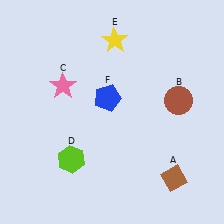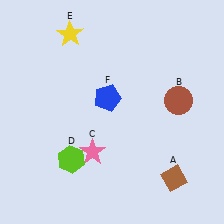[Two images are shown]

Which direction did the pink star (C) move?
The pink star (C) moved down.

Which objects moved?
The objects that moved are: the pink star (C), the yellow star (E).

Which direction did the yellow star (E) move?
The yellow star (E) moved left.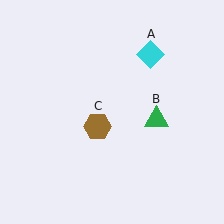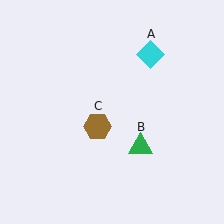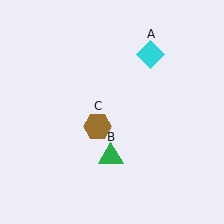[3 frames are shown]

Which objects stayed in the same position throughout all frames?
Cyan diamond (object A) and brown hexagon (object C) remained stationary.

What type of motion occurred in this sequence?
The green triangle (object B) rotated clockwise around the center of the scene.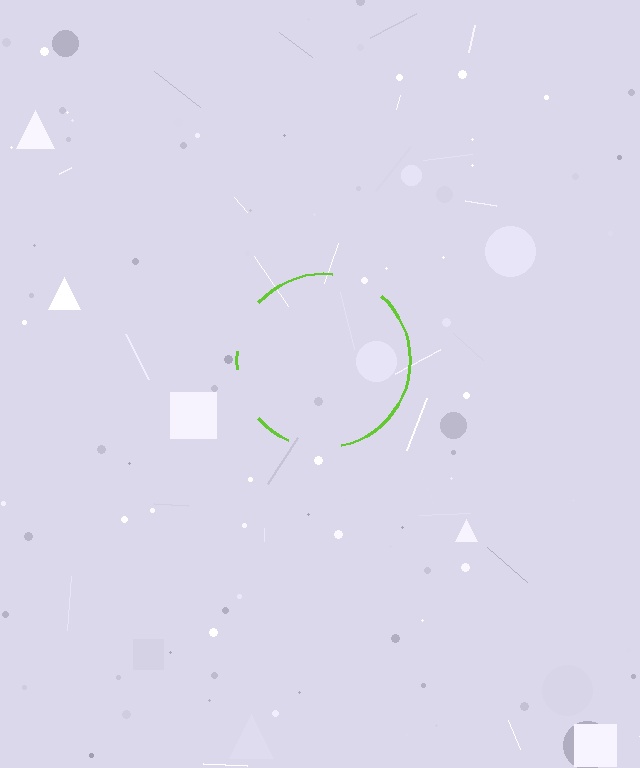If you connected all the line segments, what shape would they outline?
They would outline a circle.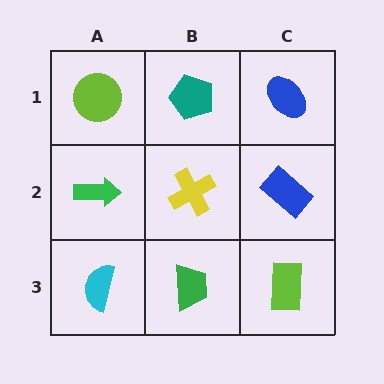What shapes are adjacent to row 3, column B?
A yellow cross (row 2, column B), a cyan semicircle (row 3, column A), a lime rectangle (row 3, column C).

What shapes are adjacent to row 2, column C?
A blue ellipse (row 1, column C), a lime rectangle (row 3, column C), a yellow cross (row 2, column B).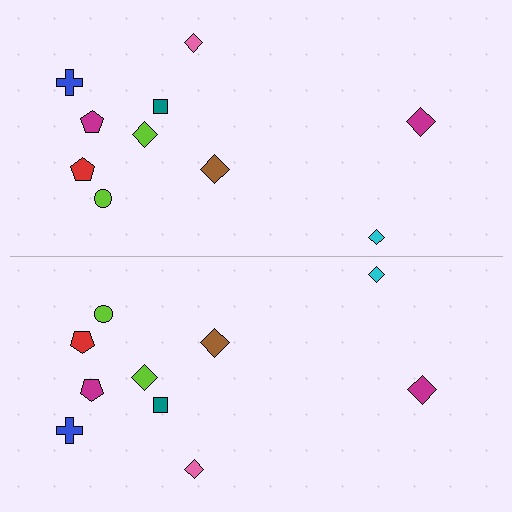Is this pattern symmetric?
Yes, this pattern has bilateral (reflection) symmetry.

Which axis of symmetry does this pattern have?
The pattern has a horizontal axis of symmetry running through the center of the image.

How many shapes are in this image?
There are 20 shapes in this image.